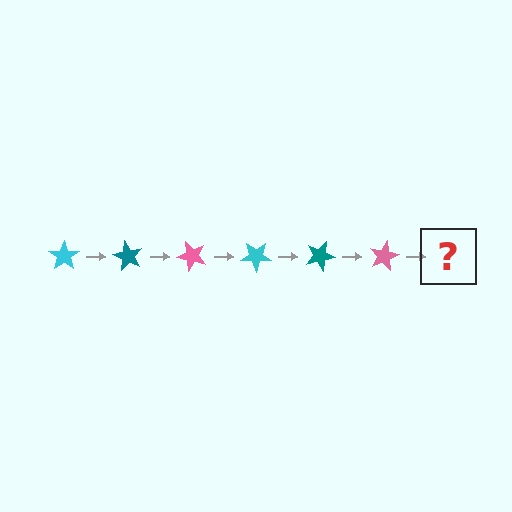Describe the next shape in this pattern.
It should be a cyan star, rotated 360 degrees from the start.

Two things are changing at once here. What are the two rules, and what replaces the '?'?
The two rules are that it rotates 60 degrees each step and the color cycles through cyan, teal, and pink. The '?' should be a cyan star, rotated 360 degrees from the start.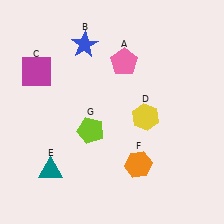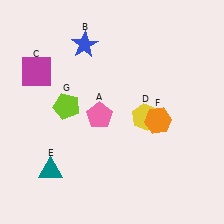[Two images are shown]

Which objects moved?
The objects that moved are: the pink pentagon (A), the orange hexagon (F), the lime pentagon (G).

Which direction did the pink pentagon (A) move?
The pink pentagon (A) moved down.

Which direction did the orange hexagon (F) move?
The orange hexagon (F) moved up.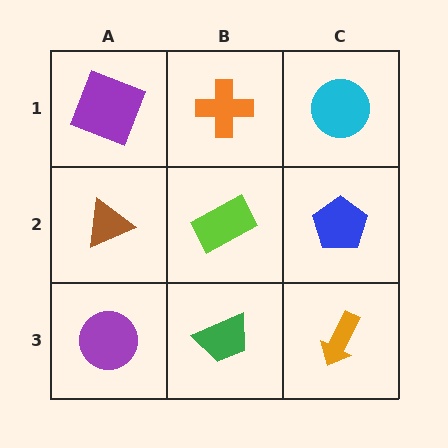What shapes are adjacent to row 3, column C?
A blue pentagon (row 2, column C), a green trapezoid (row 3, column B).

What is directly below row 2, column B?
A green trapezoid.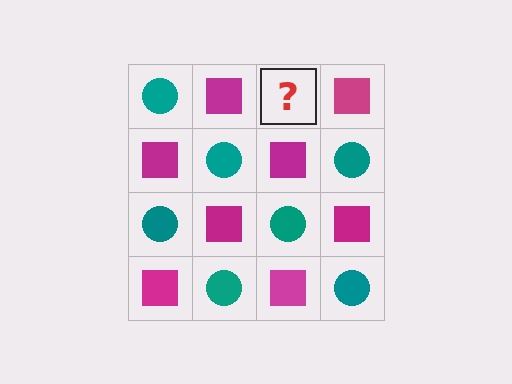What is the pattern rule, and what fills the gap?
The rule is that it alternates teal circle and magenta square in a checkerboard pattern. The gap should be filled with a teal circle.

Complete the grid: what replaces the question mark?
The question mark should be replaced with a teal circle.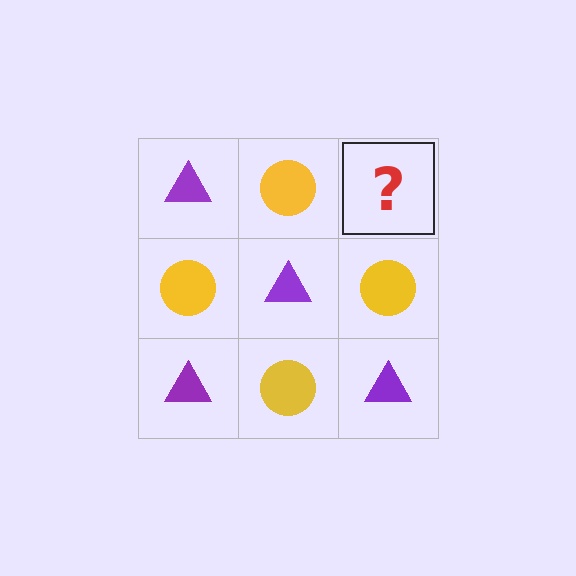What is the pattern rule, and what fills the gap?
The rule is that it alternates purple triangle and yellow circle in a checkerboard pattern. The gap should be filled with a purple triangle.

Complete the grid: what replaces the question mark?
The question mark should be replaced with a purple triangle.